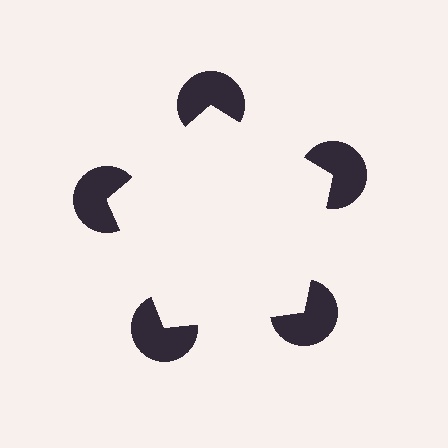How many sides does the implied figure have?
5 sides.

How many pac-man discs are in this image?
There are 5 — one at each vertex of the illusory pentagon.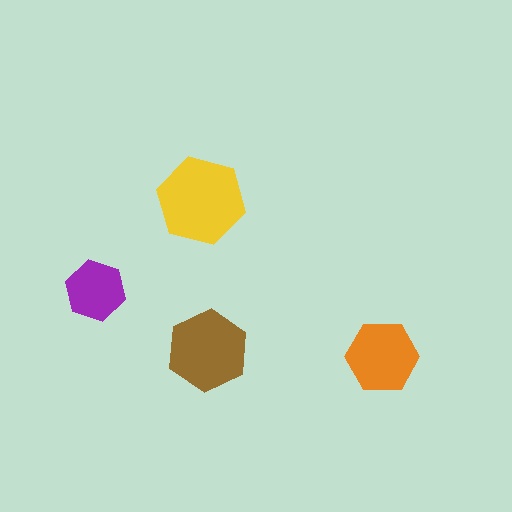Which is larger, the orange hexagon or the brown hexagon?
The brown one.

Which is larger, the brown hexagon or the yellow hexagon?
The yellow one.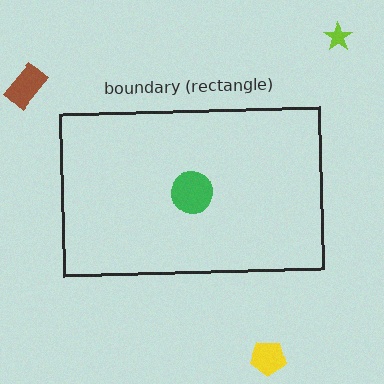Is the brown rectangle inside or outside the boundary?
Outside.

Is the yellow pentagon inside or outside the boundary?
Outside.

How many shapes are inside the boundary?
1 inside, 3 outside.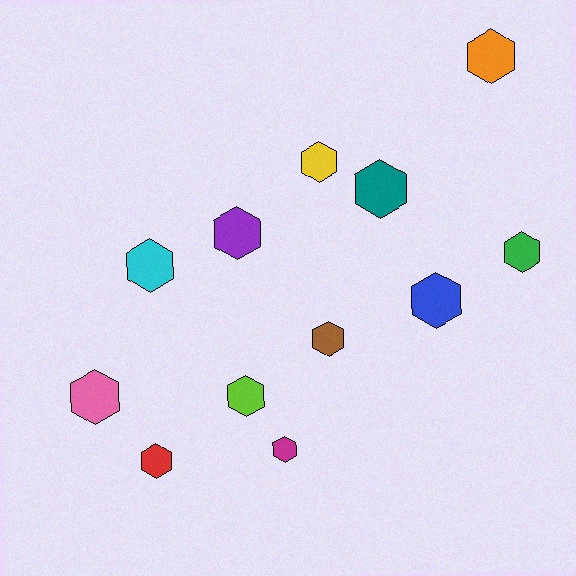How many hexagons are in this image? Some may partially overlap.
There are 12 hexagons.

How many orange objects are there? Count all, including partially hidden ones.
There is 1 orange object.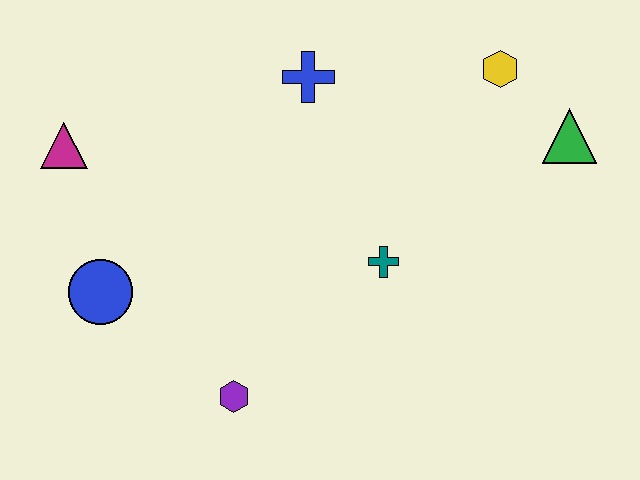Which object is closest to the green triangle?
The yellow hexagon is closest to the green triangle.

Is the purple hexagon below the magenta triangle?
Yes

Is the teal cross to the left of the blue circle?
No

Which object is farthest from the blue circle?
The green triangle is farthest from the blue circle.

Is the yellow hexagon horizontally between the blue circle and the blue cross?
No